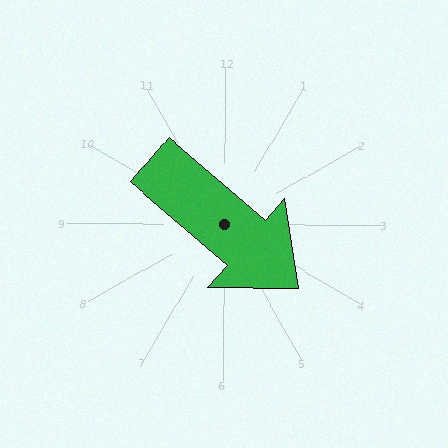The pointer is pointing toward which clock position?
Roughly 4 o'clock.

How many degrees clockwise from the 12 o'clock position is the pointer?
Approximately 131 degrees.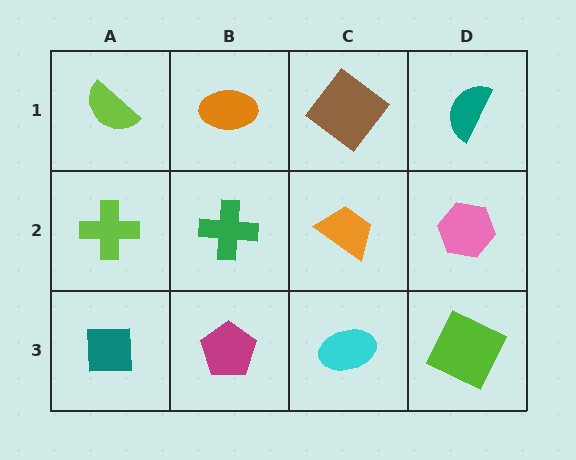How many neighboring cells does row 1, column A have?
2.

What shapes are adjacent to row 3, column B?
A green cross (row 2, column B), a teal square (row 3, column A), a cyan ellipse (row 3, column C).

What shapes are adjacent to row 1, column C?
An orange trapezoid (row 2, column C), an orange ellipse (row 1, column B), a teal semicircle (row 1, column D).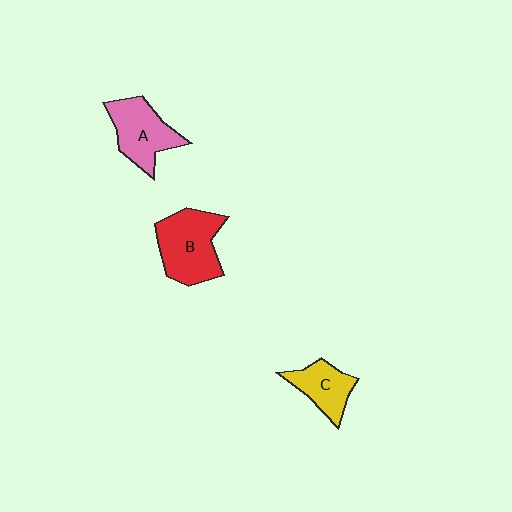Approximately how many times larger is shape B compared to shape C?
Approximately 1.6 times.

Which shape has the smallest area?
Shape C (yellow).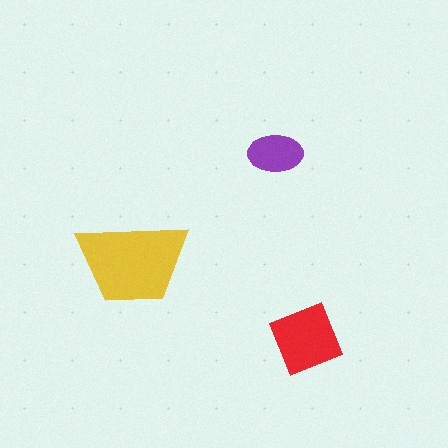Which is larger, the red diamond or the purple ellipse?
The red diamond.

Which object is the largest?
The yellow trapezoid.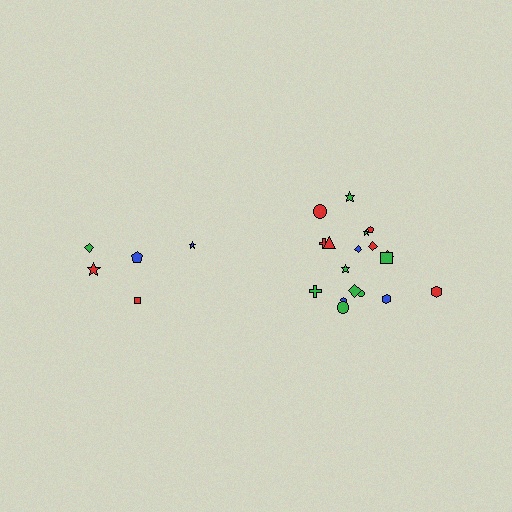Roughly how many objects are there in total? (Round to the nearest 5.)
Roughly 25 objects in total.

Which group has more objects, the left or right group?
The right group.